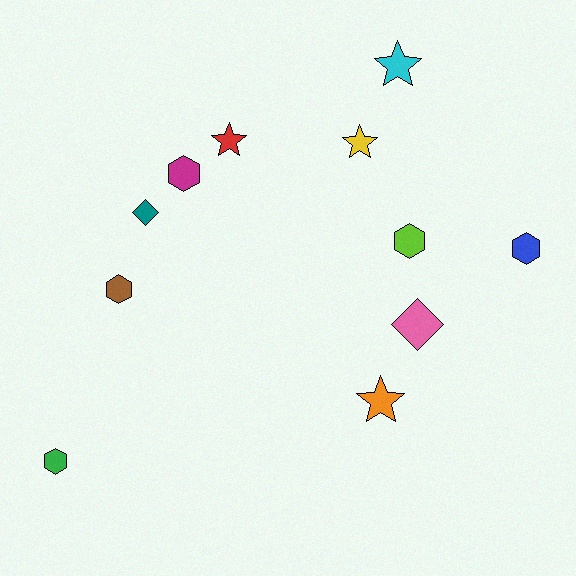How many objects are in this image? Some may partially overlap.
There are 11 objects.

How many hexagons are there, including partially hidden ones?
There are 5 hexagons.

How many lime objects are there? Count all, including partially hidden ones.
There is 1 lime object.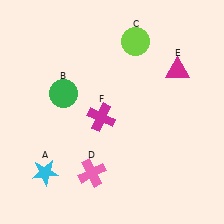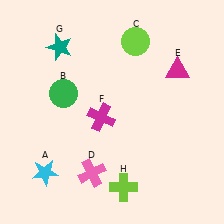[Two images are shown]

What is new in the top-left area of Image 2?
A teal star (G) was added in the top-left area of Image 2.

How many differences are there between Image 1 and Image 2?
There are 2 differences between the two images.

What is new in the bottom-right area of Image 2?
A lime cross (H) was added in the bottom-right area of Image 2.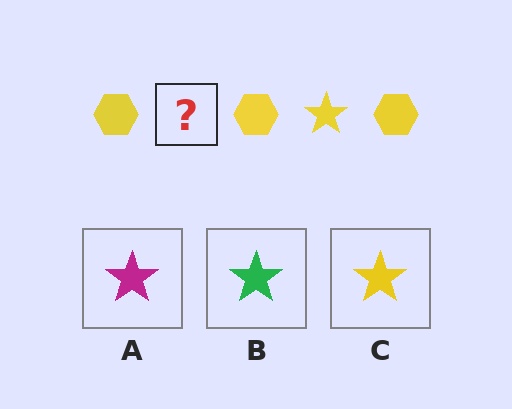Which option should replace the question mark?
Option C.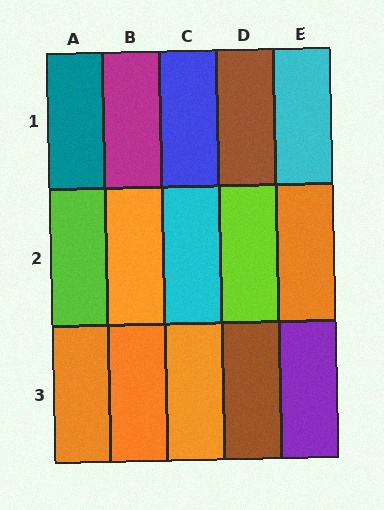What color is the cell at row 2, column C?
Cyan.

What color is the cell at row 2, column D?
Lime.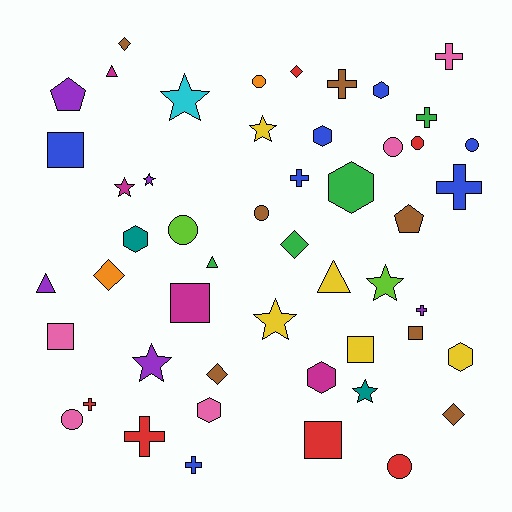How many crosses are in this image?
There are 9 crosses.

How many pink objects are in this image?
There are 5 pink objects.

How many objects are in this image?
There are 50 objects.